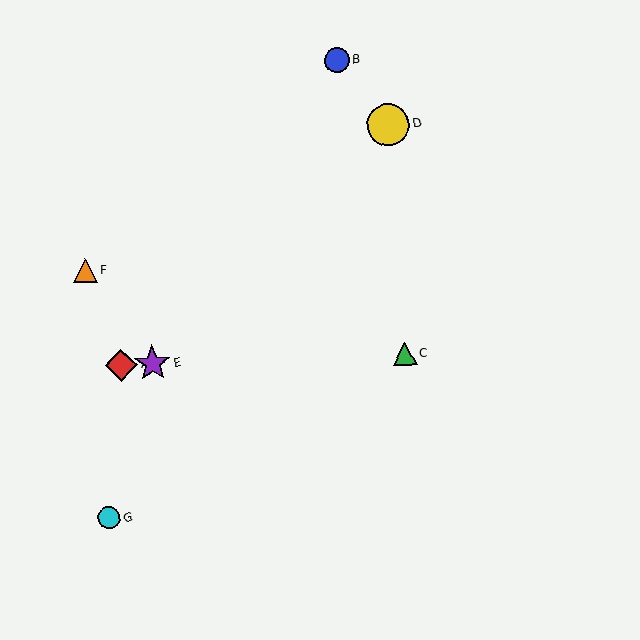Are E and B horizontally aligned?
No, E is at y≈364 and B is at y≈60.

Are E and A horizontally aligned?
Yes, both are at y≈364.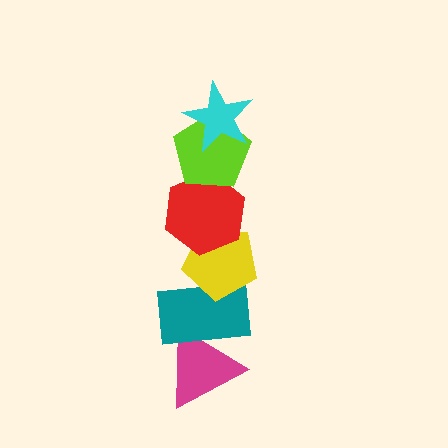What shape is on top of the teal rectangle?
The yellow pentagon is on top of the teal rectangle.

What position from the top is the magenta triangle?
The magenta triangle is 6th from the top.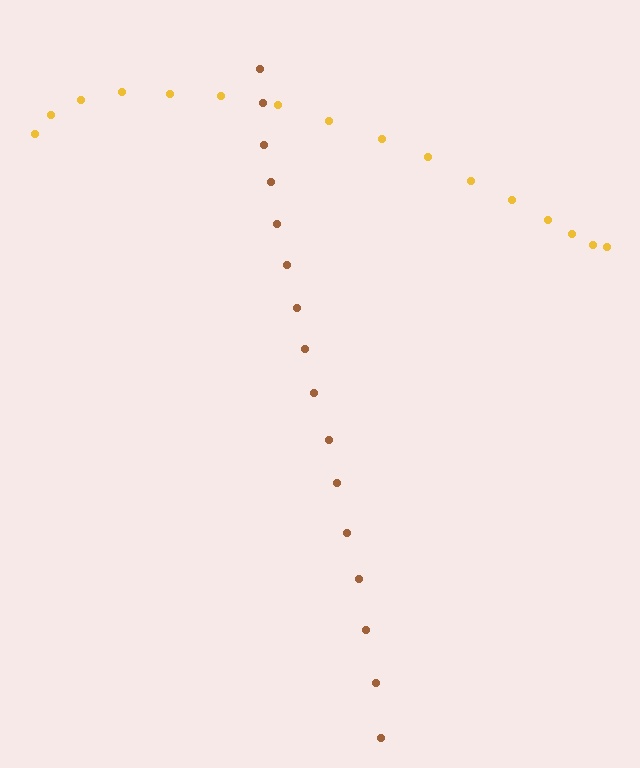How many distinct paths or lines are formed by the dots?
There are 2 distinct paths.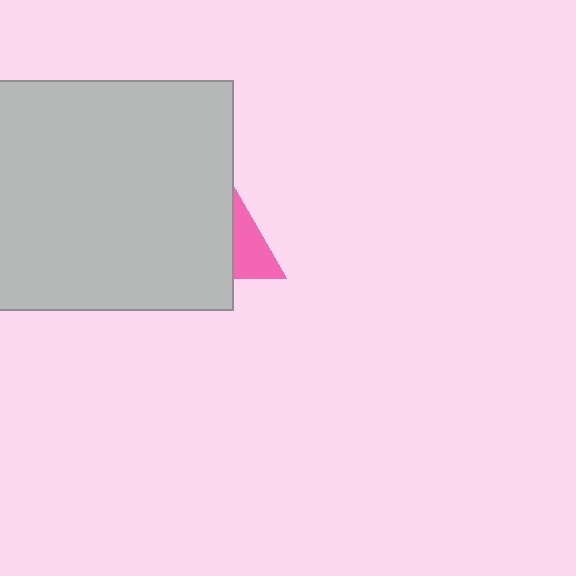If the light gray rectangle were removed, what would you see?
You would see the complete pink triangle.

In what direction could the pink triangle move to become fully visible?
The pink triangle could move right. That would shift it out from behind the light gray rectangle entirely.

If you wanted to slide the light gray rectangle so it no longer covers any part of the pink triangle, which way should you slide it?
Slide it left — that is the most direct way to separate the two shapes.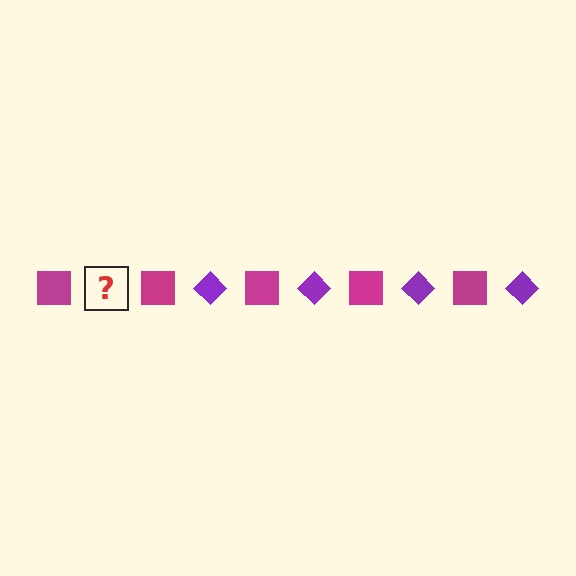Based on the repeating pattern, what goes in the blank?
The blank should be a purple diamond.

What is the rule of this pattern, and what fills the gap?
The rule is that the pattern alternates between magenta square and purple diamond. The gap should be filled with a purple diamond.